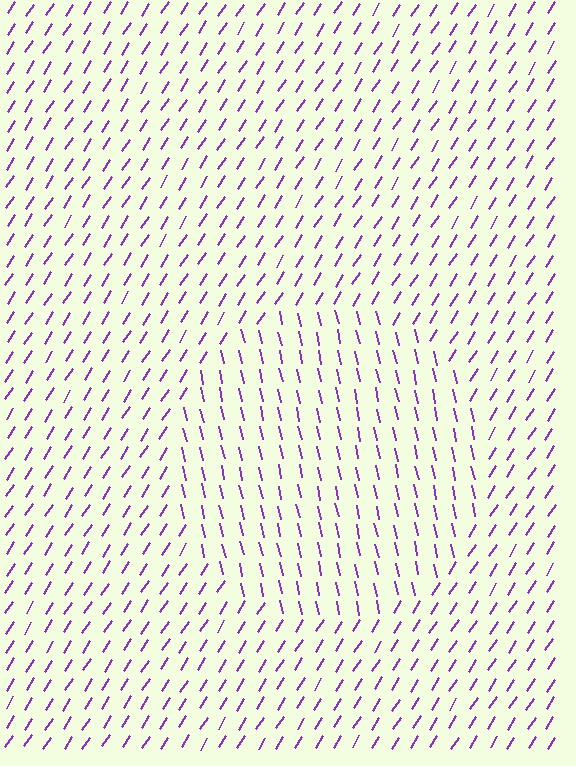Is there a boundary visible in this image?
Yes, there is a texture boundary formed by a change in line orientation.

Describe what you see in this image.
The image is filled with small purple line segments. A circle region in the image has lines oriented differently from the surrounding lines, creating a visible texture boundary.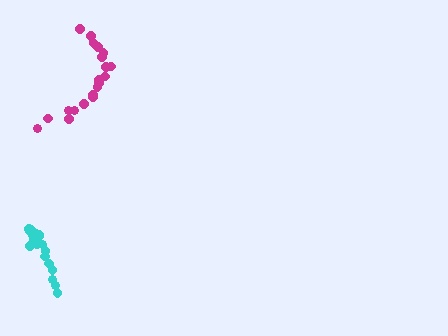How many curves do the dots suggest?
There are 2 distinct paths.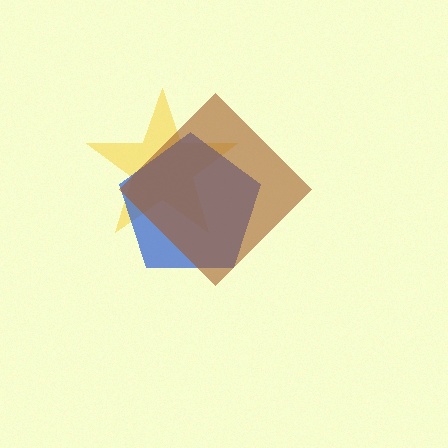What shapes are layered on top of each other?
The layered shapes are: a yellow star, a blue pentagon, a brown diamond.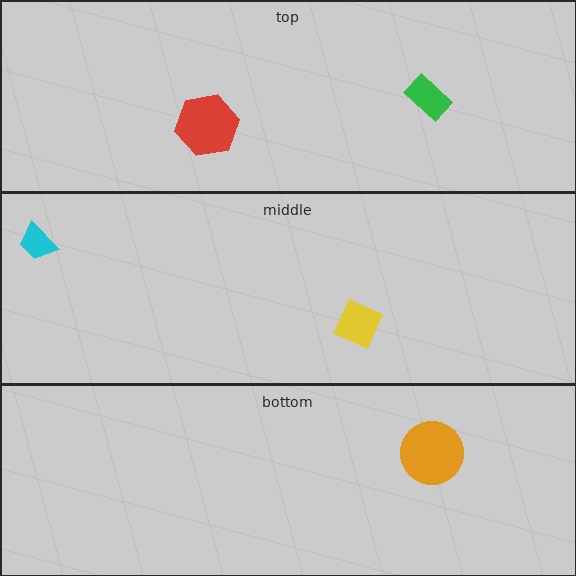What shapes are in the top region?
The green rectangle, the red hexagon.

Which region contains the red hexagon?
The top region.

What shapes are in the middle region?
The yellow diamond, the cyan trapezoid.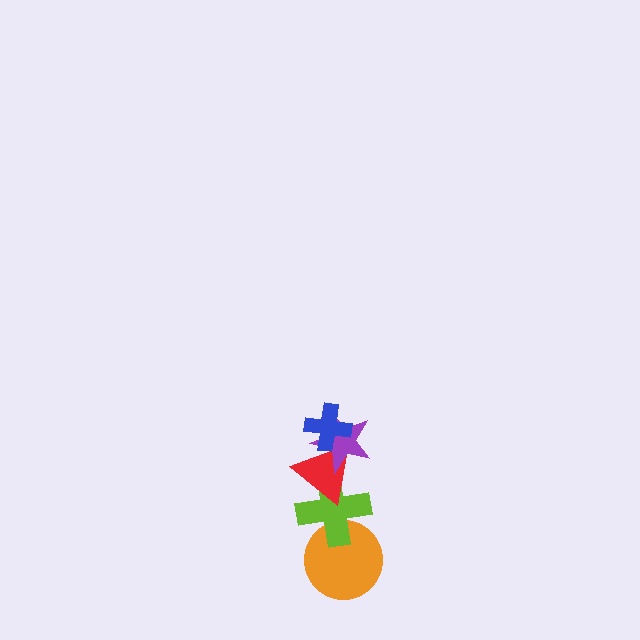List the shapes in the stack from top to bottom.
From top to bottom: the blue cross, the purple star, the red triangle, the lime cross, the orange circle.